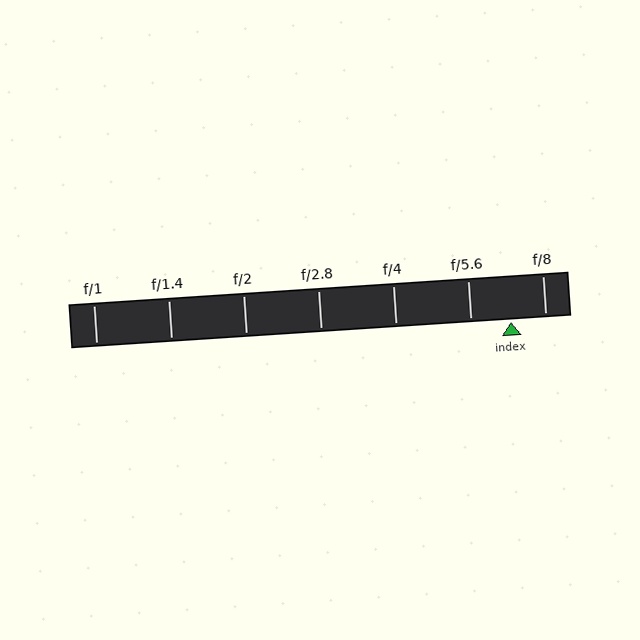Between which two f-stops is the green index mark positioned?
The index mark is between f/5.6 and f/8.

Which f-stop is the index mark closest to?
The index mark is closest to f/8.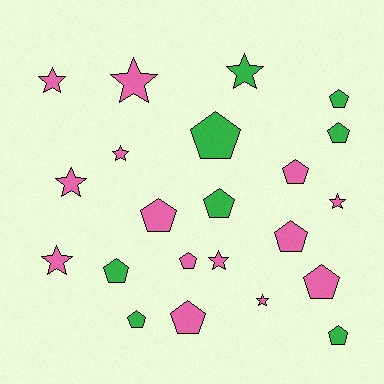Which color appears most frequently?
Pink, with 14 objects.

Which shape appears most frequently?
Pentagon, with 13 objects.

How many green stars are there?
There is 1 green star.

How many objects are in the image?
There are 22 objects.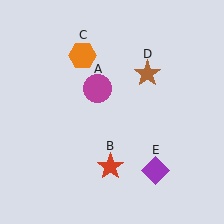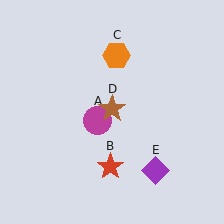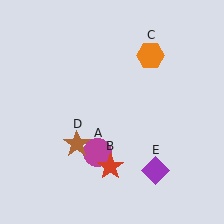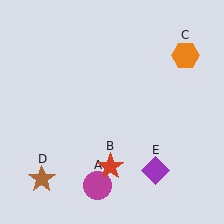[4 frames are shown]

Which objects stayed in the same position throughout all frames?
Red star (object B) and purple diamond (object E) remained stationary.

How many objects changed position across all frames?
3 objects changed position: magenta circle (object A), orange hexagon (object C), brown star (object D).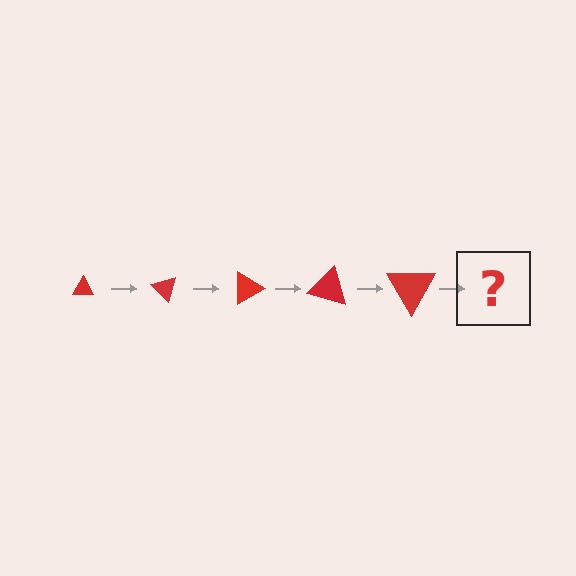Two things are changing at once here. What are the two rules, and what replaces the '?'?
The two rules are that the triangle grows larger each step and it rotates 45 degrees each step. The '?' should be a triangle, larger than the previous one and rotated 225 degrees from the start.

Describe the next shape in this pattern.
It should be a triangle, larger than the previous one and rotated 225 degrees from the start.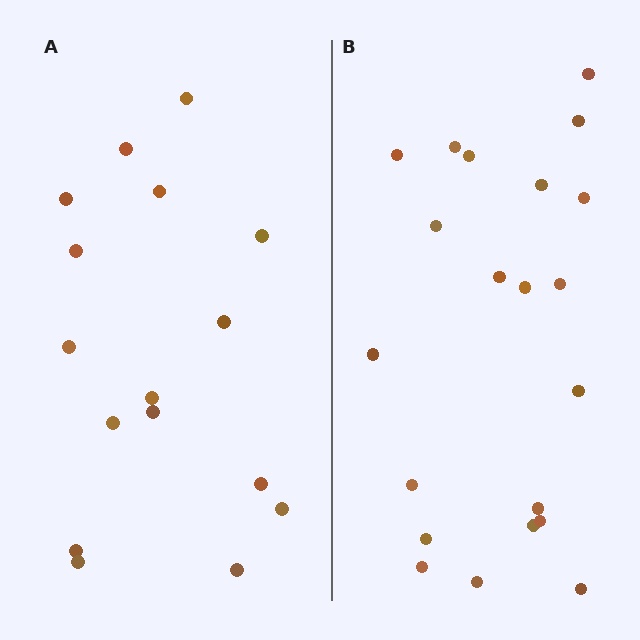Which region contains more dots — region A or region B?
Region B (the right region) has more dots.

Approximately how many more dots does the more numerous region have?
Region B has about 5 more dots than region A.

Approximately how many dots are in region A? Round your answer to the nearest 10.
About 20 dots. (The exact count is 16, which rounds to 20.)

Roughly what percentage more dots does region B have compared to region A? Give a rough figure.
About 30% more.